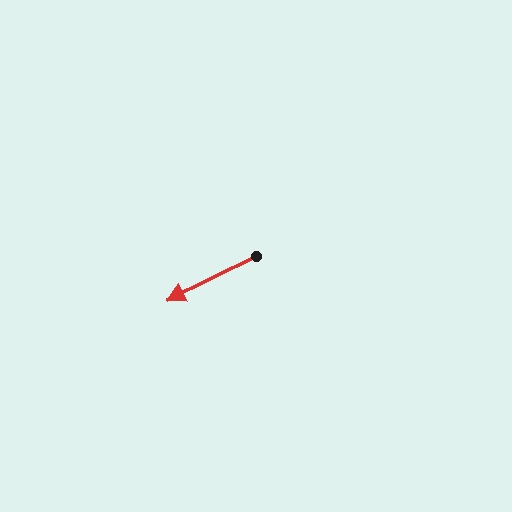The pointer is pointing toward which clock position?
Roughly 8 o'clock.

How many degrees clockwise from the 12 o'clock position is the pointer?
Approximately 243 degrees.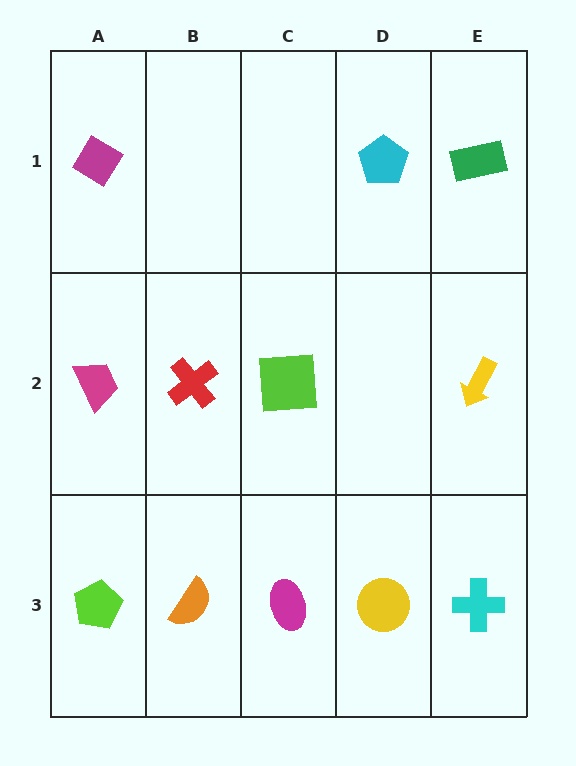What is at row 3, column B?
An orange semicircle.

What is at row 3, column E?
A cyan cross.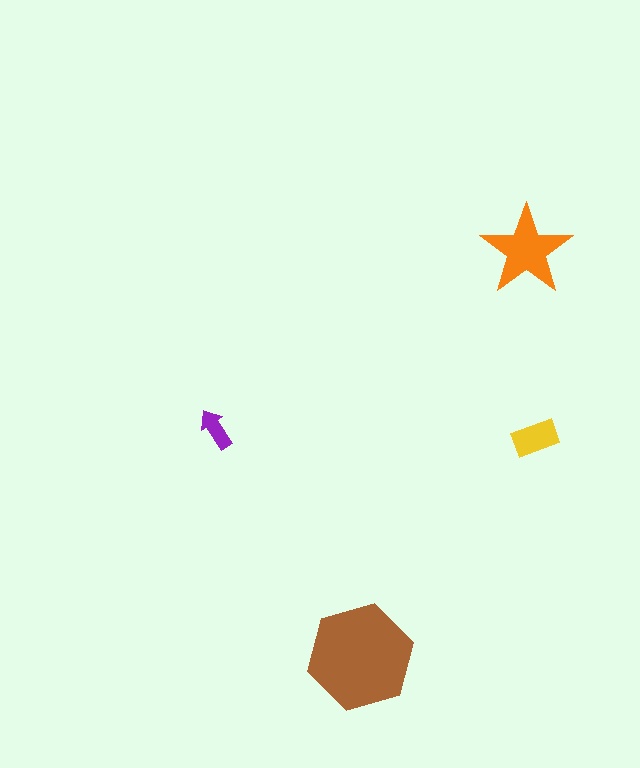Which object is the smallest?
The purple arrow.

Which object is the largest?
The brown hexagon.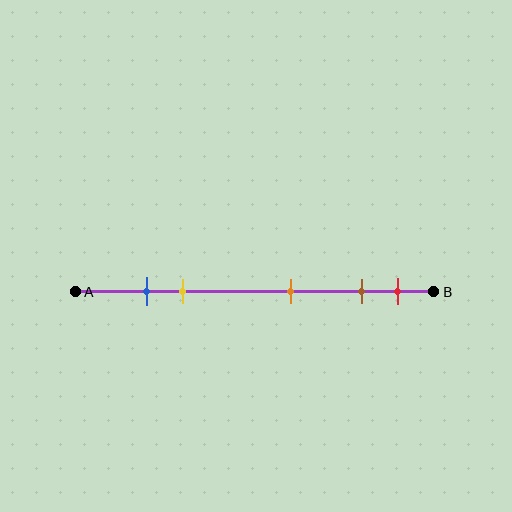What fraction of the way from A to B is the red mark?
The red mark is approximately 90% (0.9) of the way from A to B.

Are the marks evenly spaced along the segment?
No, the marks are not evenly spaced.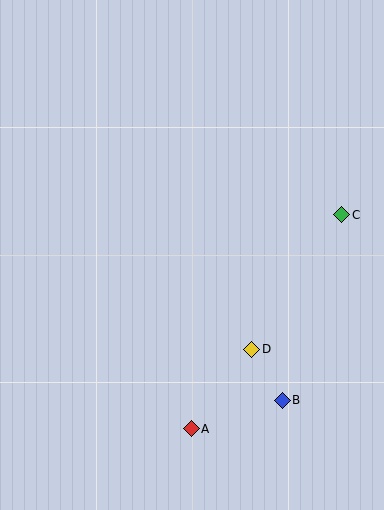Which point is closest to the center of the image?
Point D at (252, 349) is closest to the center.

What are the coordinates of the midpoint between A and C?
The midpoint between A and C is at (266, 322).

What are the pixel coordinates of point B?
Point B is at (282, 400).